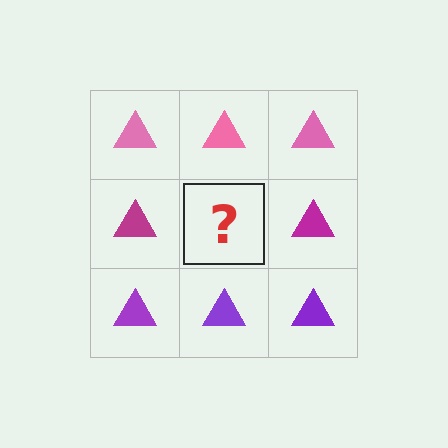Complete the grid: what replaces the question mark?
The question mark should be replaced with a magenta triangle.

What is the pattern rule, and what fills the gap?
The rule is that each row has a consistent color. The gap should be filled with a magenta triangle.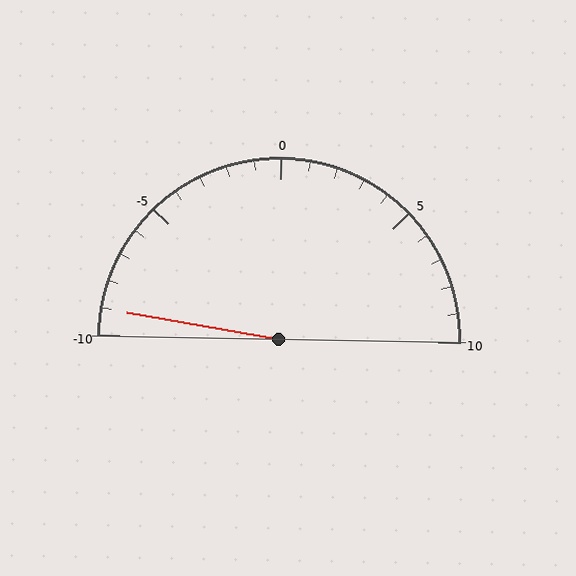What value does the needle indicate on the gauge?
The needle indicates approximately -9.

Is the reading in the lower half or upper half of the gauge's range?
The reading is in the lower half of the range (-10 to 10).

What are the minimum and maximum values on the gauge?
The gauge ranges from -10 to 10.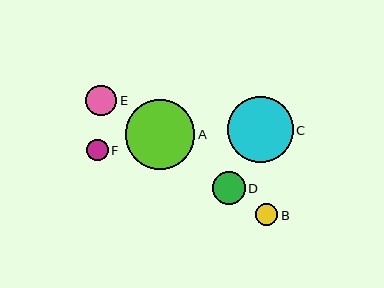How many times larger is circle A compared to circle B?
Circle A is approximately 3.1 times the size of circle B.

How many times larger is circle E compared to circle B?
Circle E is approximately 1.4 times the size of circle B.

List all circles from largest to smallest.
From largest to smallest: A, C, D, E, B, F.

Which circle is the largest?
Circle A is the largest with a size of approximately 70 pixels.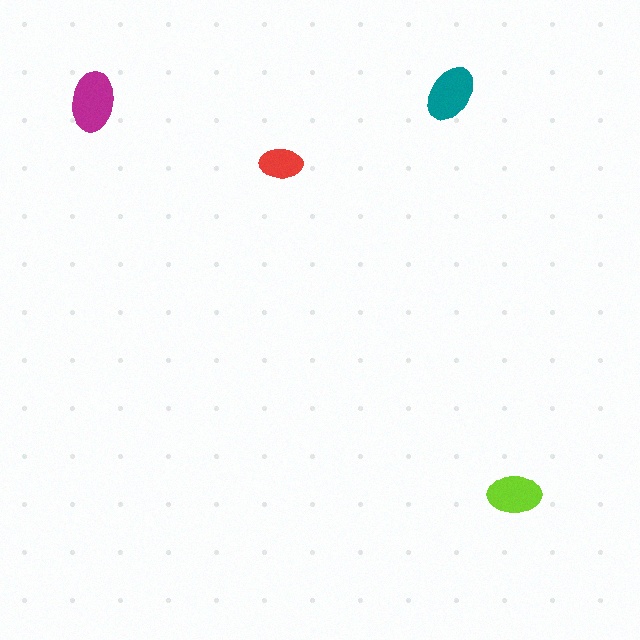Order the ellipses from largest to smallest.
the magenta one, the teal one, the lime one, the red one.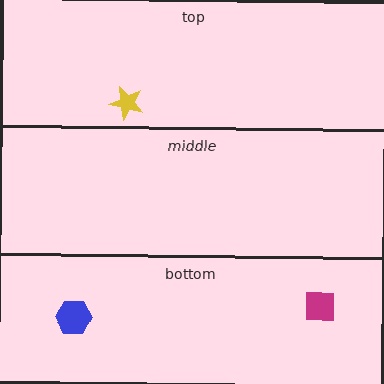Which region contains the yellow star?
The top region.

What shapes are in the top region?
The yellow star.